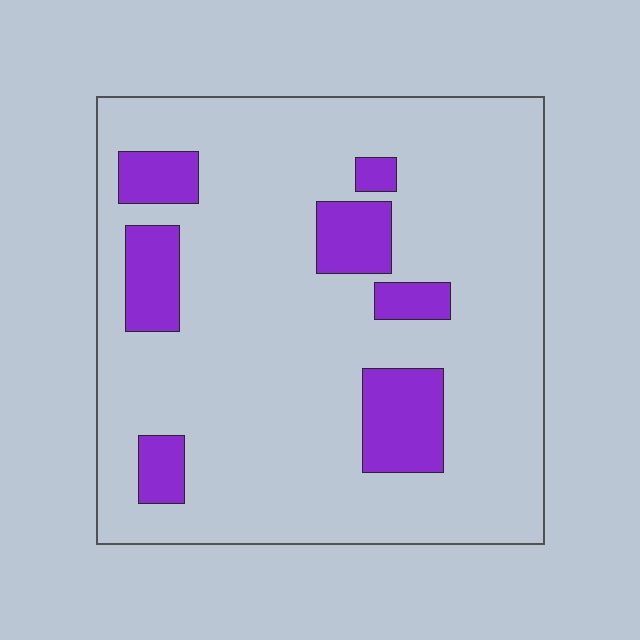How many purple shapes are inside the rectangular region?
7.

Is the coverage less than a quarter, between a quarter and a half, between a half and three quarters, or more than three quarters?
Less than a quarter.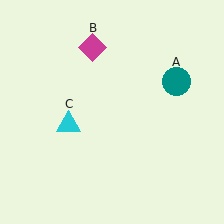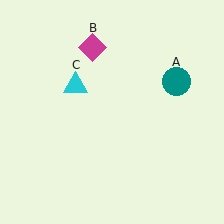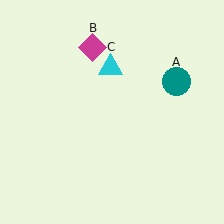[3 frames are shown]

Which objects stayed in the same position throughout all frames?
Teal circle (object A) and magenta diamond (object B) remained stationary.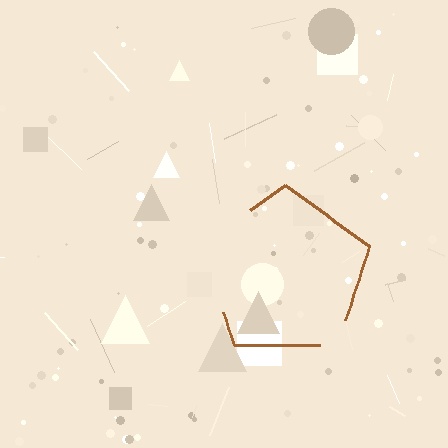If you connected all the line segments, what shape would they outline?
They would outline a pentagon.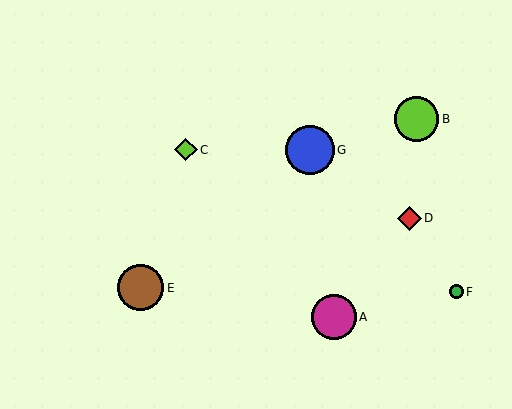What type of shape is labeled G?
Shape G is a blue circle.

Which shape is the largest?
The blue circle (labeled G) is the largest.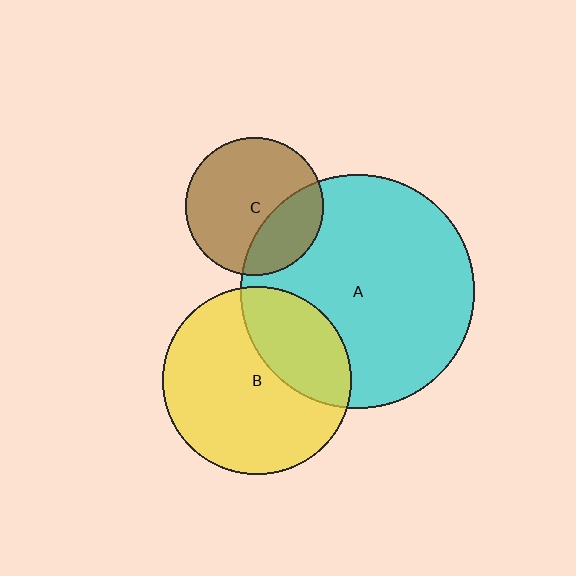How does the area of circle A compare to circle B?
Approximately 1.6 times.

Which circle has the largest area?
Circle A (cyan).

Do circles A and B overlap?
Yes.